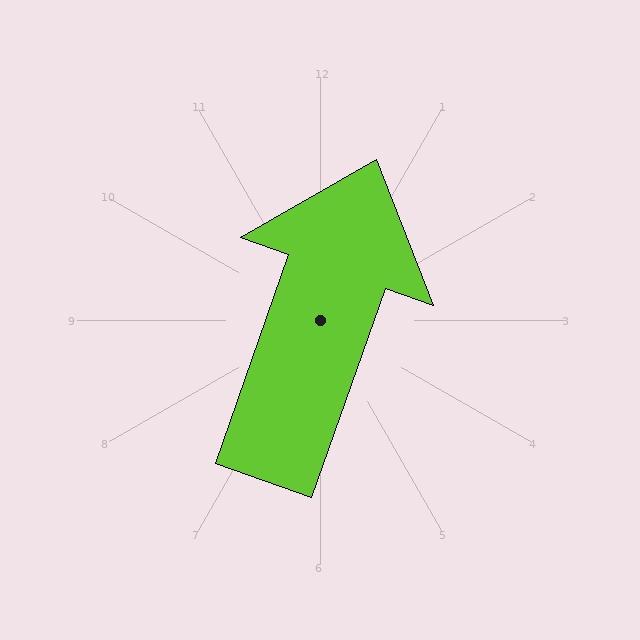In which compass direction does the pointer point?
North.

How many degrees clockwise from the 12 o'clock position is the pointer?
Approximately 19 degrees.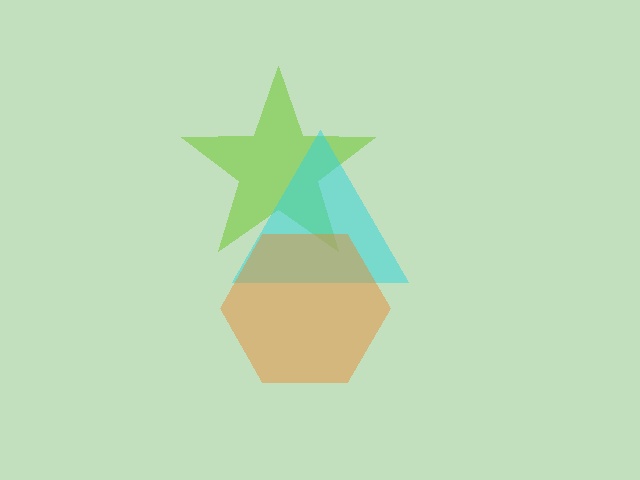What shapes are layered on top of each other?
The layered shapes are: a lime star, a cyan triangle, an orange hexagon.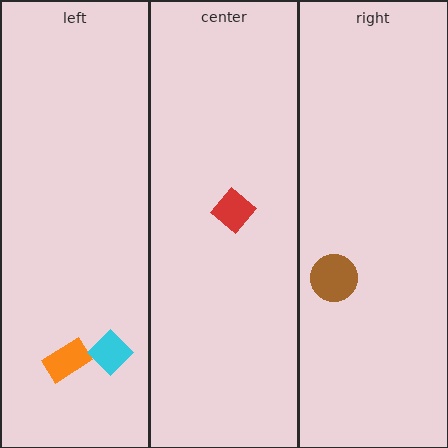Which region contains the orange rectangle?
The left region.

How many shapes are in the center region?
1.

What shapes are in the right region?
The brown circle.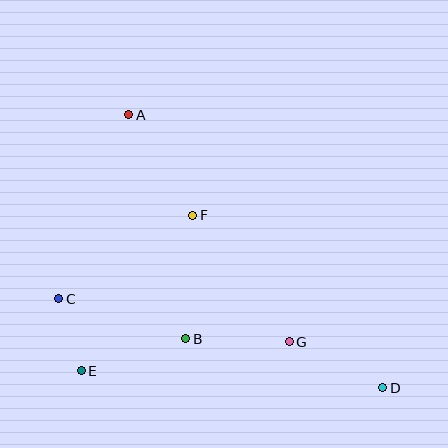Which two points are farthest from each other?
Points A and D are farthest from each other.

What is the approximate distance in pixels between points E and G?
The distance between E and G is approximately 210 pixels.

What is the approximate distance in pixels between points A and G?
The distance between A and G is approximately 278 pixels.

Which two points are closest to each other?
Points C and E are closest to each other.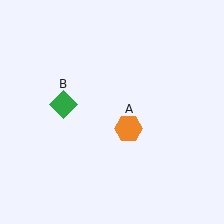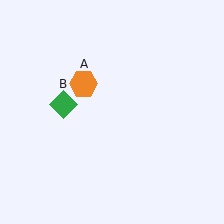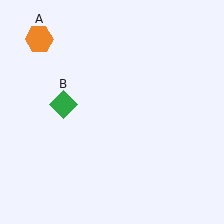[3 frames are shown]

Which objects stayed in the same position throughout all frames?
Green diamond (object B) remained stationary.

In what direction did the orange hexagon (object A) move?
The orange hexagon (object A) moved up and to the left.